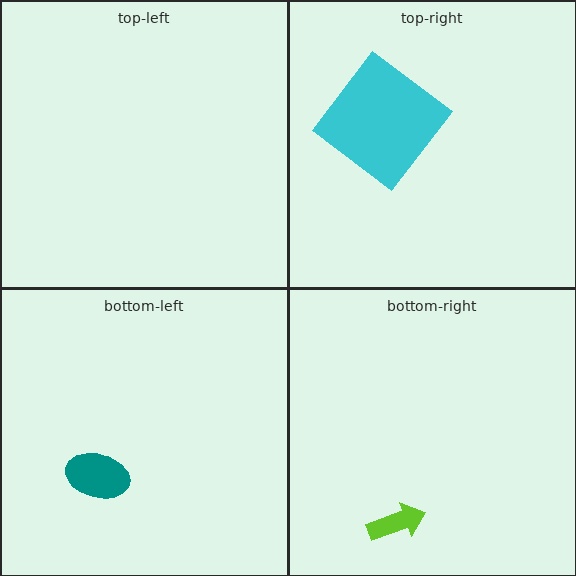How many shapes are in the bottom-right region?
1.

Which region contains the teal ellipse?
The bottom-left region.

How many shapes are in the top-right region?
1.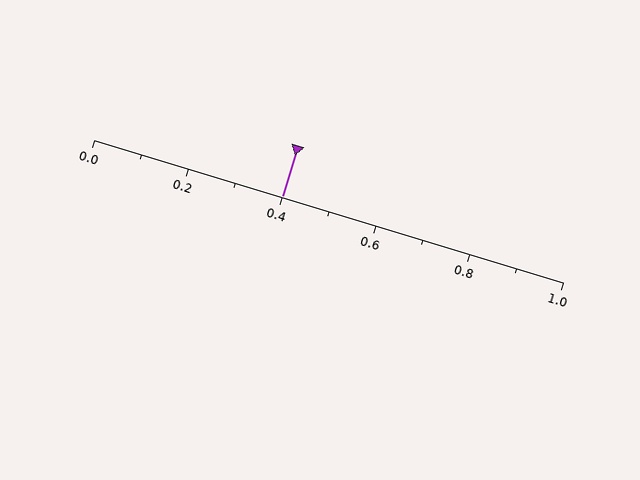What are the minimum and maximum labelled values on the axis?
The axis runs from 0.0 to 1.0.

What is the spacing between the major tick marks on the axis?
The major ticks are spaced 0.2 apart.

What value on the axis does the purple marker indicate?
The marker indicates approximately 0.4.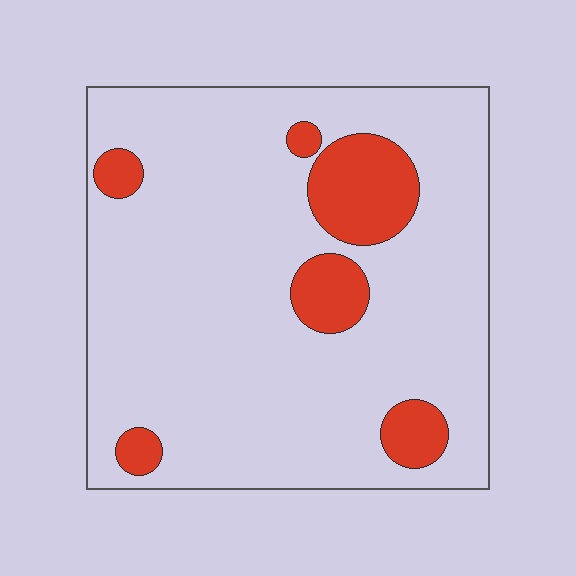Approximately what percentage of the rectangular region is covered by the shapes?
Approximately 15%.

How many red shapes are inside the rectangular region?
6.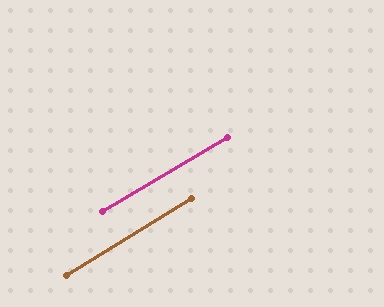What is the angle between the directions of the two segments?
Approximately 1 degree.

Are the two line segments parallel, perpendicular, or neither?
Parallel — their directions differ by only 1.1°.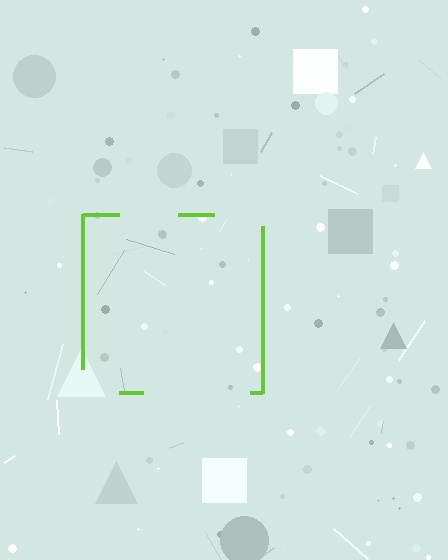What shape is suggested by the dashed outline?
The dashed outline suggests a square.